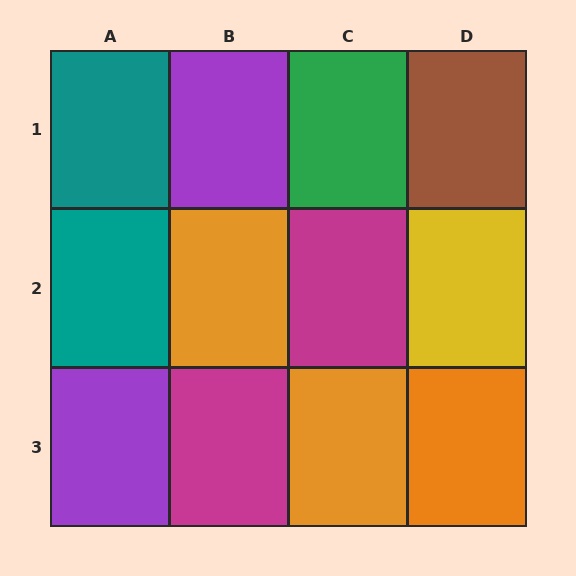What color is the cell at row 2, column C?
Magenta.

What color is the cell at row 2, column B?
Orange.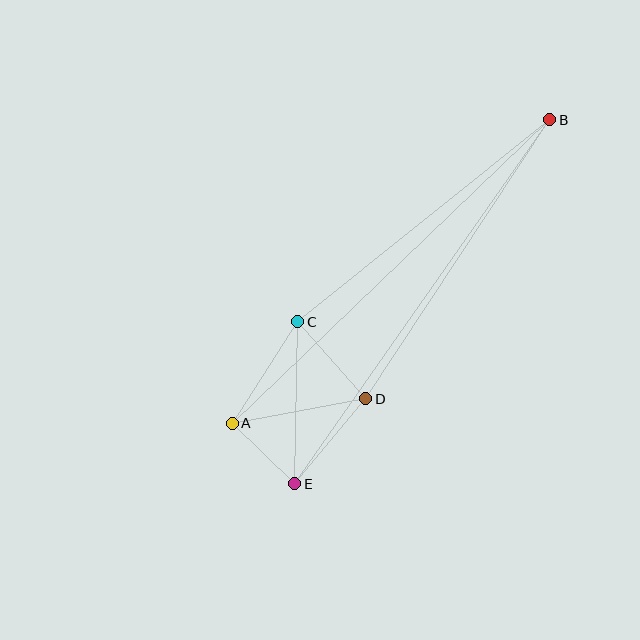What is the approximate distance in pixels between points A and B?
The distance between A and B is approximately 439 pixels.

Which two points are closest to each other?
Points A and E are closest to each other.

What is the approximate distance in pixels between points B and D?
The distance between B and D is approximately 334 pixels.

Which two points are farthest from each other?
Points B and E are farthest from each other.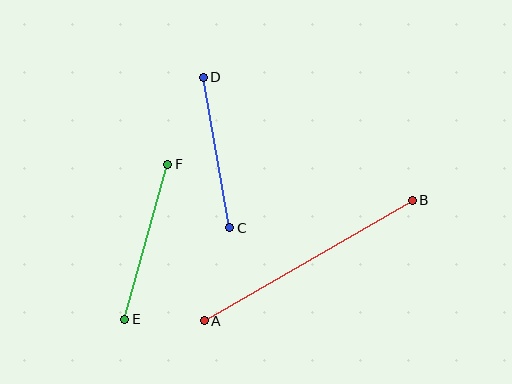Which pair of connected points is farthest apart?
Points A and B are farthest apart.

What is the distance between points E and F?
The distance is approximately 161 pixels.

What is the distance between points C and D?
The distance is approximately 152 pixels.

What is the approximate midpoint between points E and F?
The midpoint is at approximately (146, 242) pixels.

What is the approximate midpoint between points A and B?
The midpoint is at approximately (308, 261) pixels.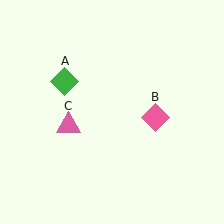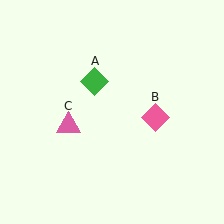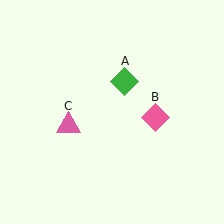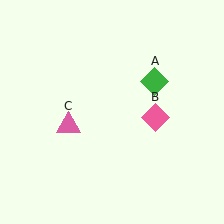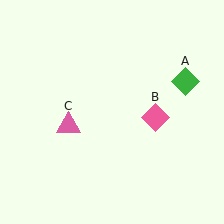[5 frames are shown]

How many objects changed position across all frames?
1 object changed position: green diamond (object A).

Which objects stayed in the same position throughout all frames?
Pink diamond (object B) and pink triangle (object C) remained stationary.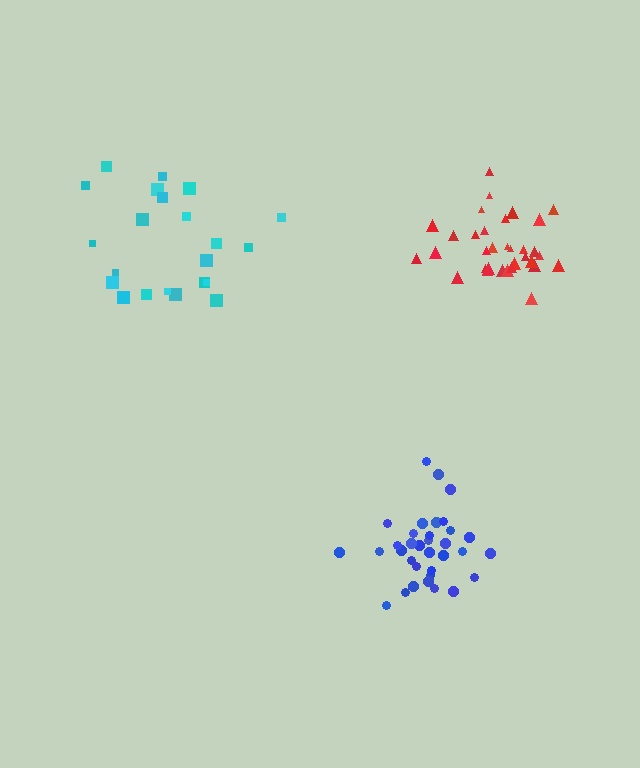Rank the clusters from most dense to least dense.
red, blue, cyan.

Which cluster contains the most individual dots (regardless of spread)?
Blue (34).